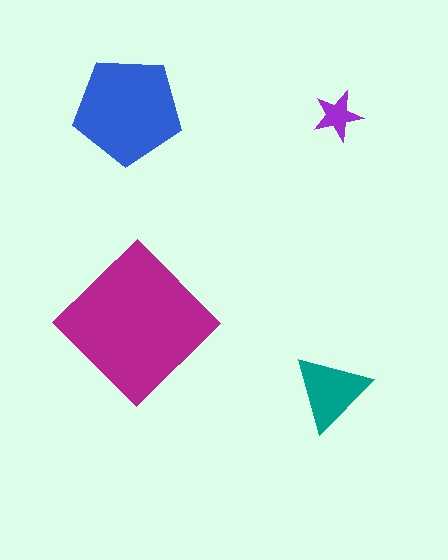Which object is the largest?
The magenta diamond.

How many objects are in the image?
There are 4 objects in the image.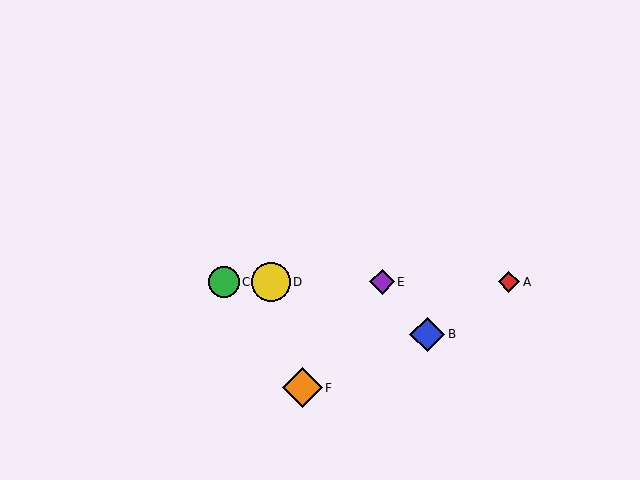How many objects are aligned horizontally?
4 objects (A, C, D, E) are aligned horizontally.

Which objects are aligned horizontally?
Objects A, C, D, E are aligned horizontally.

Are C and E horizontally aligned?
Yes, both are at y≈282.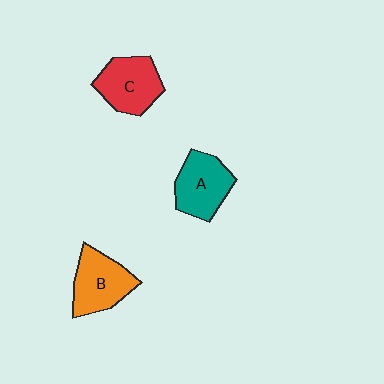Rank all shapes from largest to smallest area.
From largest to smallest: B (orange), C (red), A (teal).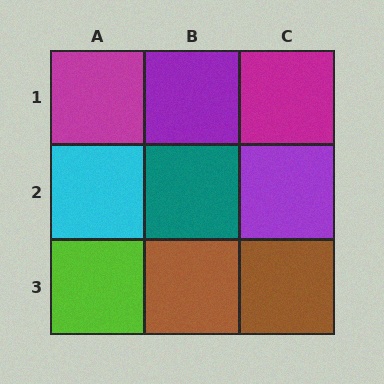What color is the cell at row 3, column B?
Brown.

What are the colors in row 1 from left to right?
Magenta, purple, magenta.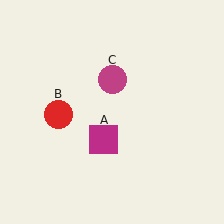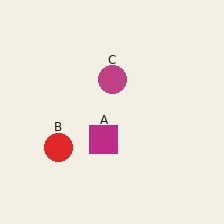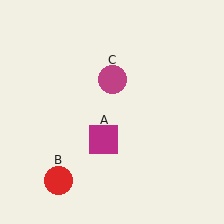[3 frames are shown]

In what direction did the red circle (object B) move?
The red circle (object B) moved down.